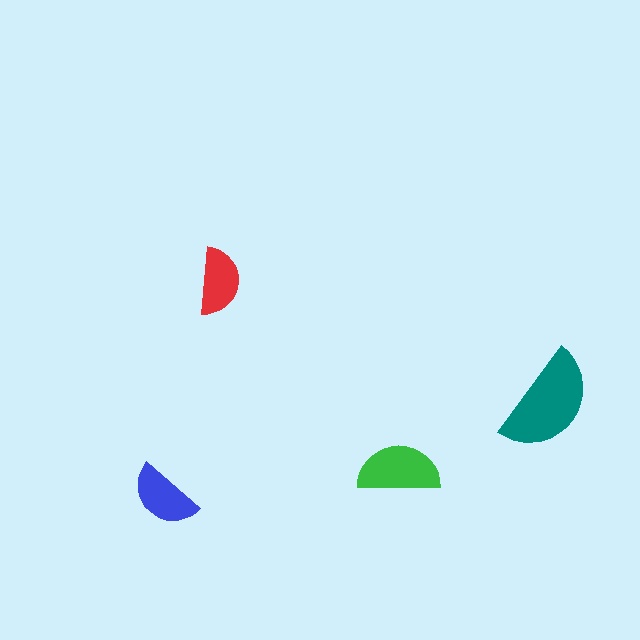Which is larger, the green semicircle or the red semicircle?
The green one.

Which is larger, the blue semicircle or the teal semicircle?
The teal one.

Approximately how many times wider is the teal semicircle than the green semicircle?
About 1.5 times wider.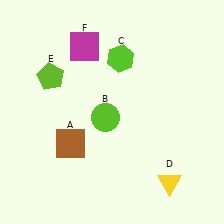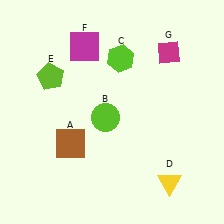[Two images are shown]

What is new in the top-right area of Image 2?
A magenta diamond (G) was added in the top-right area of Image 2.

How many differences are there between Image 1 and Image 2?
There is 1 difference between the two images.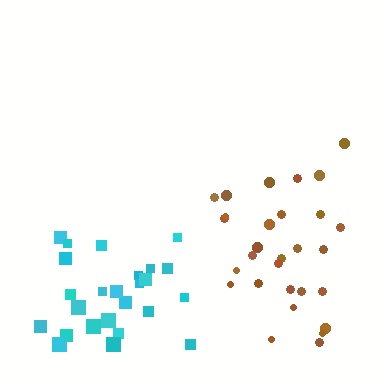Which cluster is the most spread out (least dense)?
Brown.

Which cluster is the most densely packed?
Cyan.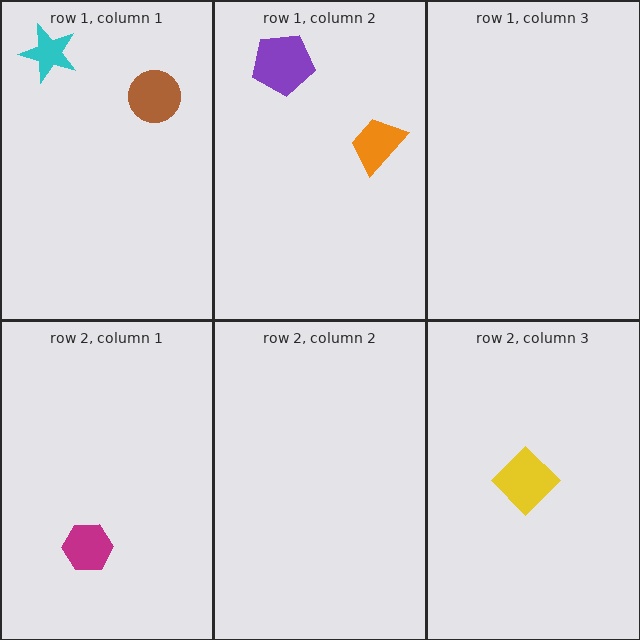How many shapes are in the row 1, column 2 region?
2.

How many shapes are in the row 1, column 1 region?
2.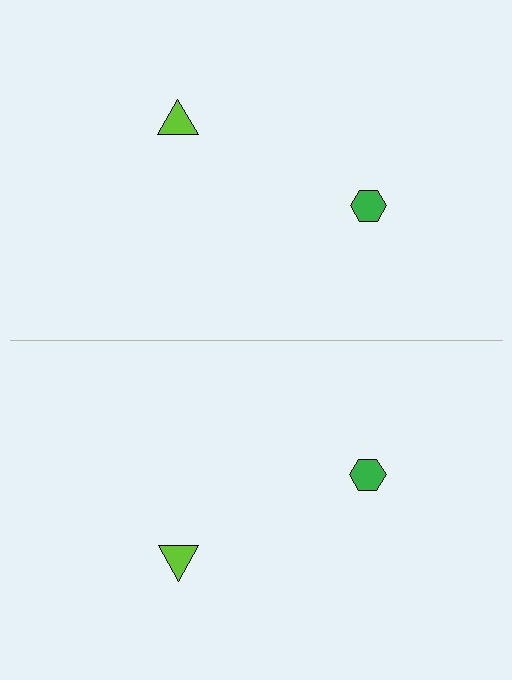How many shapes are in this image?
There are 4 shapes in this image.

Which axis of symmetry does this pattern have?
The pattern has a horizontal axis of symmetry running through the center of the image.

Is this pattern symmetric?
Yes, this pattern has bilateral (reflection) symmetry.